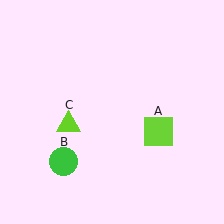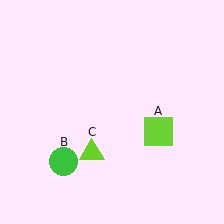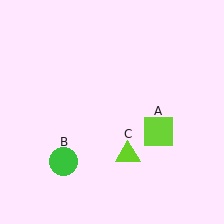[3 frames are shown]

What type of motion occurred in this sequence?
The lime triangle (object C) rotated counterclockwise around the center of the scene.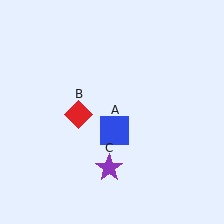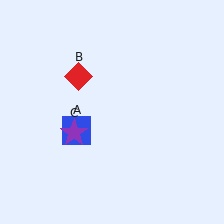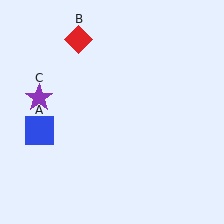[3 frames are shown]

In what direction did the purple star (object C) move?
The purple star (object C) moved up and to the left.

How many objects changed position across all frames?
3 objects changed position: blue square (object A), red diamond (object B), purple star (object C).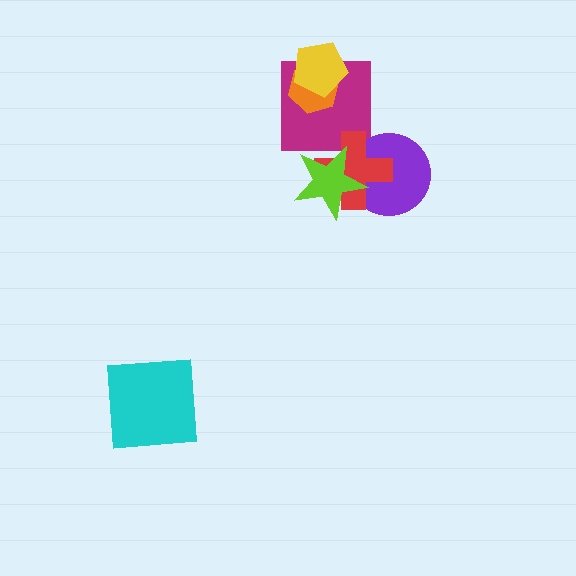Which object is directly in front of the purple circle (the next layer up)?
The red cross is directly in front of the purple circle.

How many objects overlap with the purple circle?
2 objects overlap with the purple circle.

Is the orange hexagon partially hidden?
Yes, it is partially covered by another shape.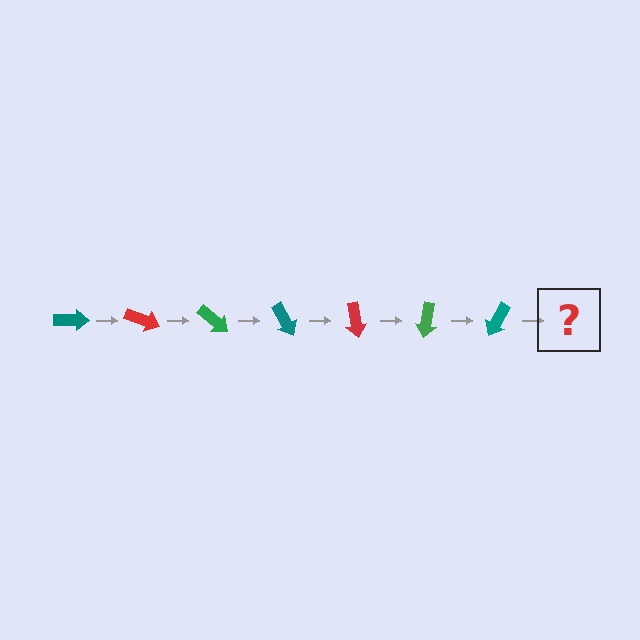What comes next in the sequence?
The next element should be a red arrow, rotated 140 degrees from the start.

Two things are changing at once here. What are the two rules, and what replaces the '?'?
The two rules are that it rotates 20 degrees each step and the color cycles through teal, red, and green. The '?' should be a red arrow, rotated 140 degrees from the start.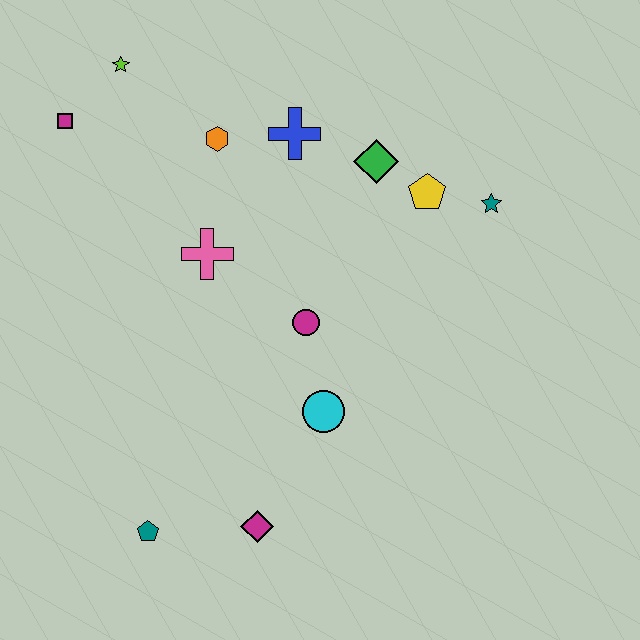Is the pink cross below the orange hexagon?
Yes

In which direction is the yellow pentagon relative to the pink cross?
The yellow pentagon is to the right of the pink cross.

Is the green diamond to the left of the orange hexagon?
No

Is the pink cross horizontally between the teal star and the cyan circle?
No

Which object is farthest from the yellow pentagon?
The teal pentagon is farthest from the yellow pentagon.